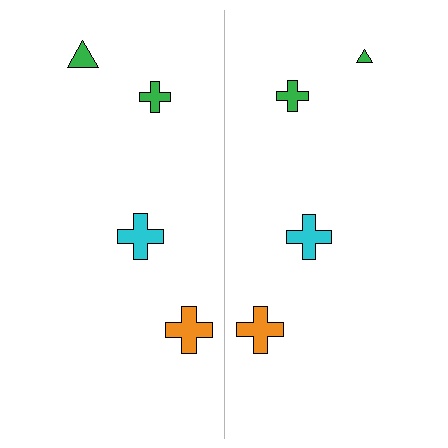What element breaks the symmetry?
The green triangle on the right side has a different size than its mirror counterpart.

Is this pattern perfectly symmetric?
No, the pattern is not perfectly symmetric. The green triangle on the right side has a different size than its mirror counterpart.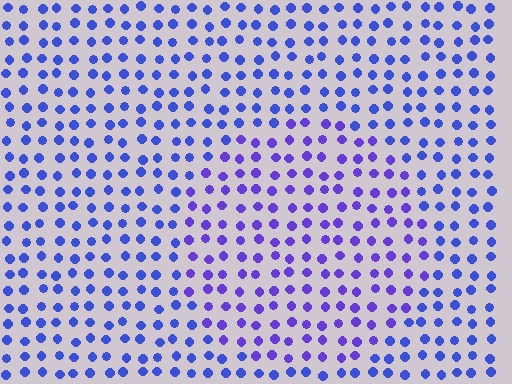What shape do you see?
I see a circle.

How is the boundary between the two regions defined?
The boundary is defined purely by a slight shift in hue (about 26 degrees). Spacing, size, and orientation are identical on both sides.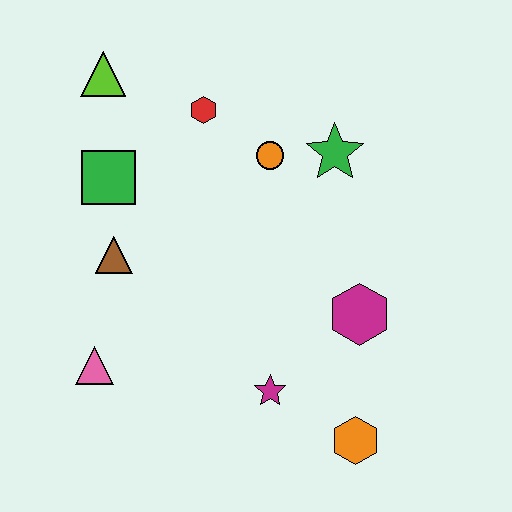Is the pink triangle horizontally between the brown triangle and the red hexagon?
No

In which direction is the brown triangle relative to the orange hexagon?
The brown triangle is to the left of the orange hexagon.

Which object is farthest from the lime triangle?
The orange hexagon is farthest from the lime triangle.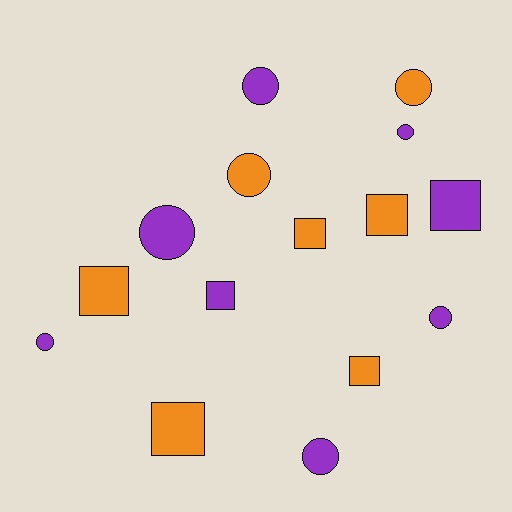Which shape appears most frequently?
Circle, with 8 objects.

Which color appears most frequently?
Purple, with 8 objects.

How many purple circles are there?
There are 6 purple circles.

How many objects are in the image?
There are 15 objects.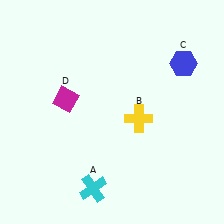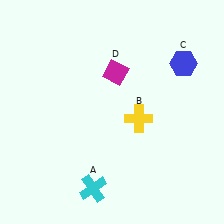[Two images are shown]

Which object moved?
The magenta diamond (D) moved right.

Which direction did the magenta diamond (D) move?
The magenta diamond (D) moved right.